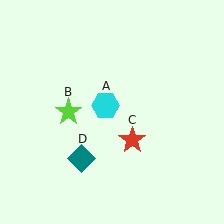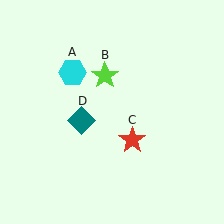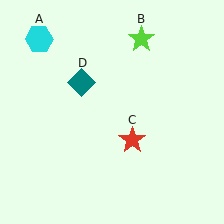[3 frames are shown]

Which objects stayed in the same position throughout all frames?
Red star (object C) remained stationary.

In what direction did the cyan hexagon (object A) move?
The cyan hexagon (object A) moved up and to the left.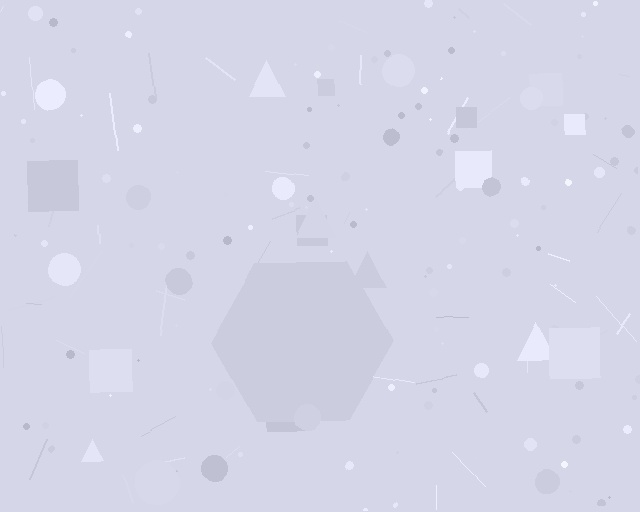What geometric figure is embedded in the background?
A hexagon is embedded in the background.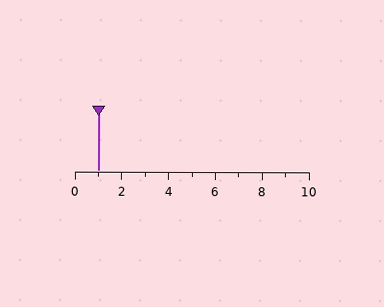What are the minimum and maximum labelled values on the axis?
The axis runs from 0 to 10.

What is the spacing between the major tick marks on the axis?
The major ticks are spaced 2 apart.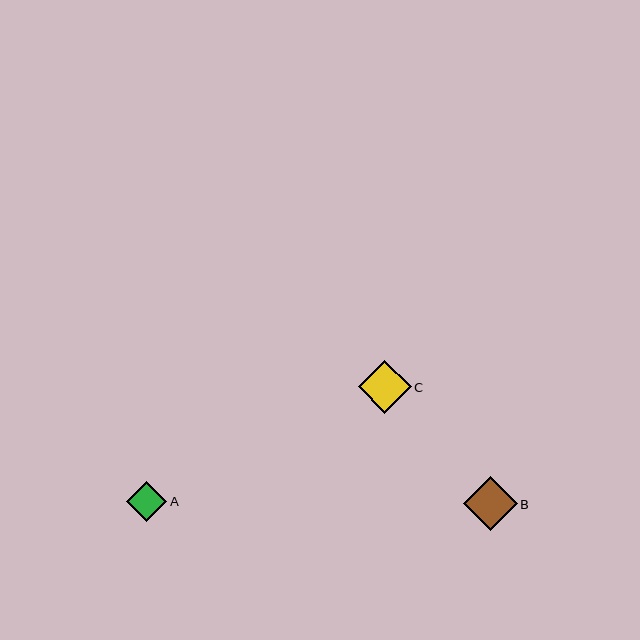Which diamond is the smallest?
Diamond A is the smallest with a size of approximately 40 pixels.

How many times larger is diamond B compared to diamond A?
Diamond B is approximately 1.3 times the size of diamond A.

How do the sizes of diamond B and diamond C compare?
Diamond B and diamond C are approximately the same size.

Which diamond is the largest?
Diamond B is the largest with a size of approximately 53 pixels.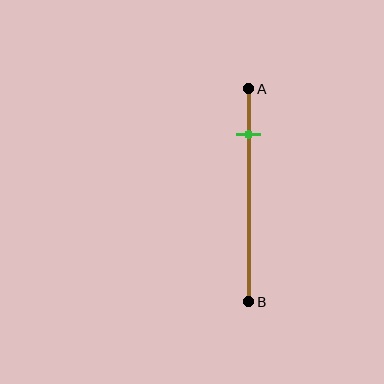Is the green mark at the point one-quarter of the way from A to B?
No, the mark is at about 20% from A, not at the 25% one-quarter point.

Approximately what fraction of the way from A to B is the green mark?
The green mark is approximately 20% of the way from A to B.